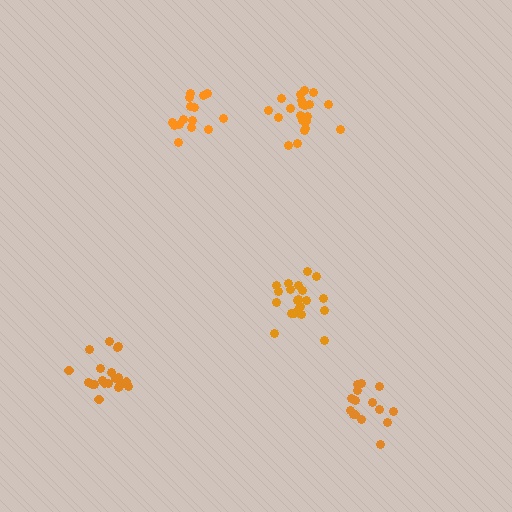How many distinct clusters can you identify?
There are 5 distinct clusters.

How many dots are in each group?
Group 1: 15 dots, Group 2: 15 dots, Group 3: 21 dots, Group 4: 21 dots, Group 5: 21 dots (93 total).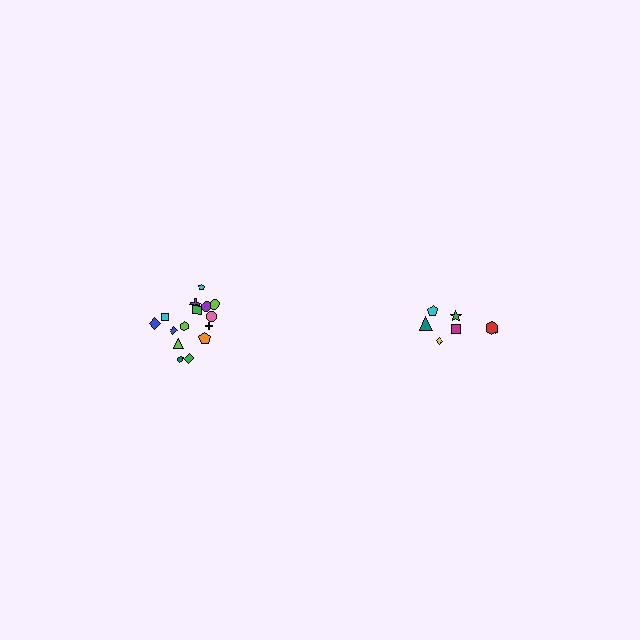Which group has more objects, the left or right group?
The left group.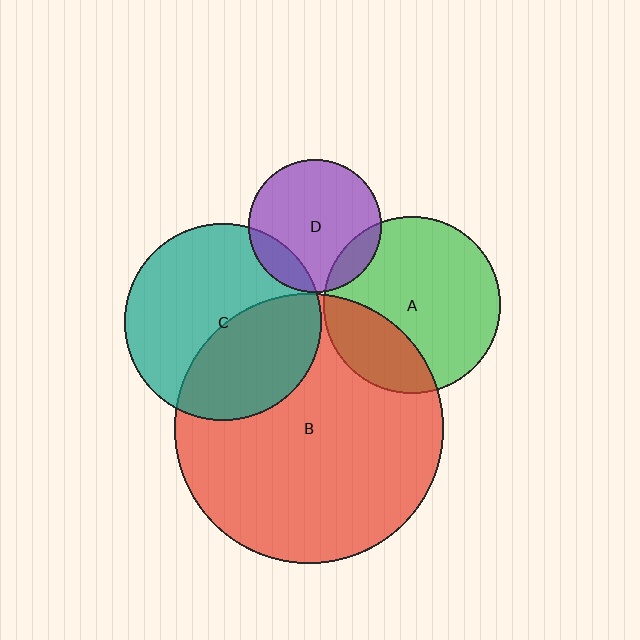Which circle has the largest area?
Circle B (red).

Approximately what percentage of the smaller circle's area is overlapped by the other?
Approximately 40%.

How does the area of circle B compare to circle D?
Approximately 4.1 times.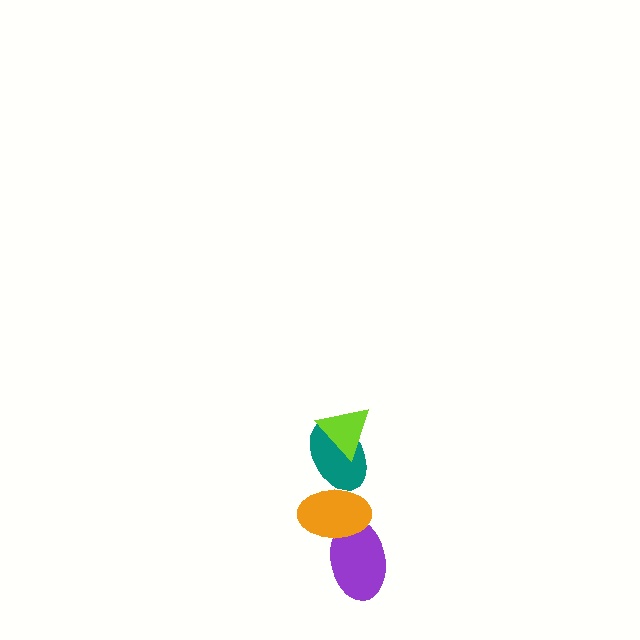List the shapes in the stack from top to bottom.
From top to bottom: the lime triangle, the teal ellipse, the orange ellipse, the purple ellipse.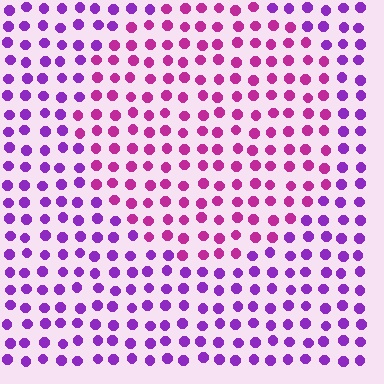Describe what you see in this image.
The image is filled with small purple elements in a uniform arrangement. A circle-shaped region is visible where the elements are tinted to a slightly different hue, forming a subtle color boundary.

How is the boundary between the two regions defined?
The boundary is defined purely by a slight shift in hue (about 35 degrees). Spacing, size, and orientation are identical on both sides.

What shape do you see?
I see a circle.